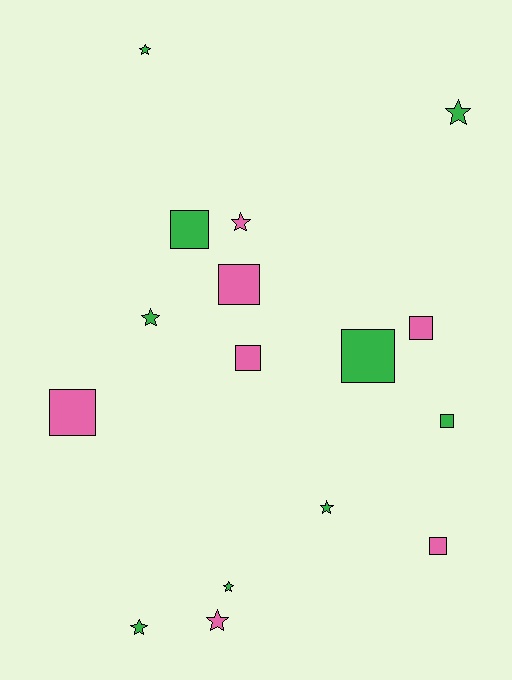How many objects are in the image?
There are 16 objects.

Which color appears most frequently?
Green, with 9 objects.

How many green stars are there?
There are 6 green stars.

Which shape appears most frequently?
Square, with 8 objects.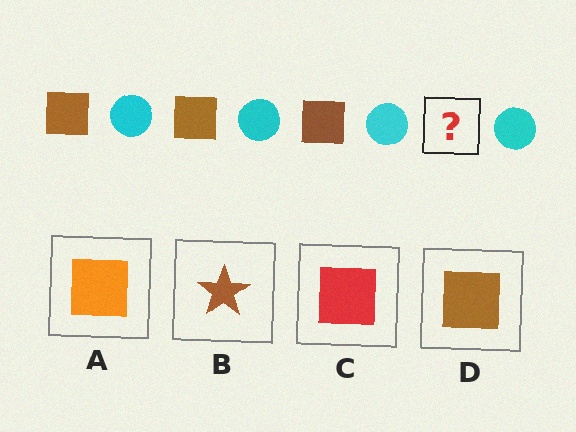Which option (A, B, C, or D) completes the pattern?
D.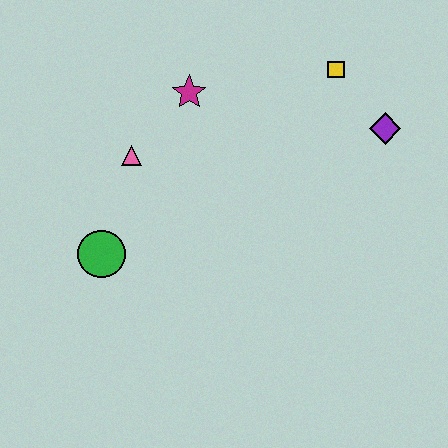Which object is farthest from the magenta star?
The purple diamond is farthest from the magenta star.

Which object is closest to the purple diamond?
The yellow square is closest to the purple diamond.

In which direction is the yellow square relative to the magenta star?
The yellow square is to the right of the magenta star.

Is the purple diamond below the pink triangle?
No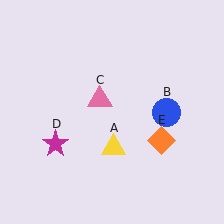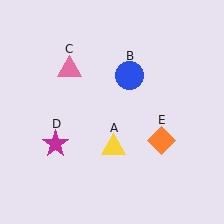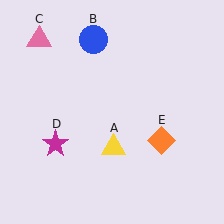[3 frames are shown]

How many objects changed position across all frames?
2 objects changed position: blue circle (object B), pink triangle (object C).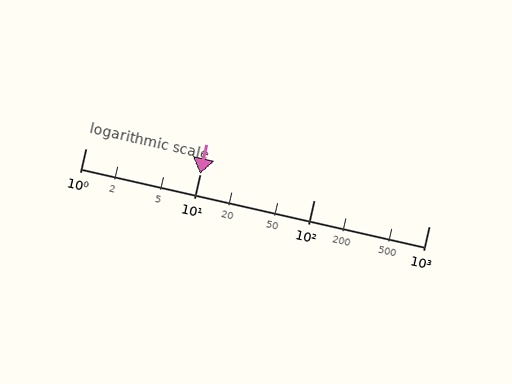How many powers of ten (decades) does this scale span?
The scale spans 3 decades, from 1 to 1000.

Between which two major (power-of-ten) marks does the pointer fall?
The pointer is between 10 and 100.